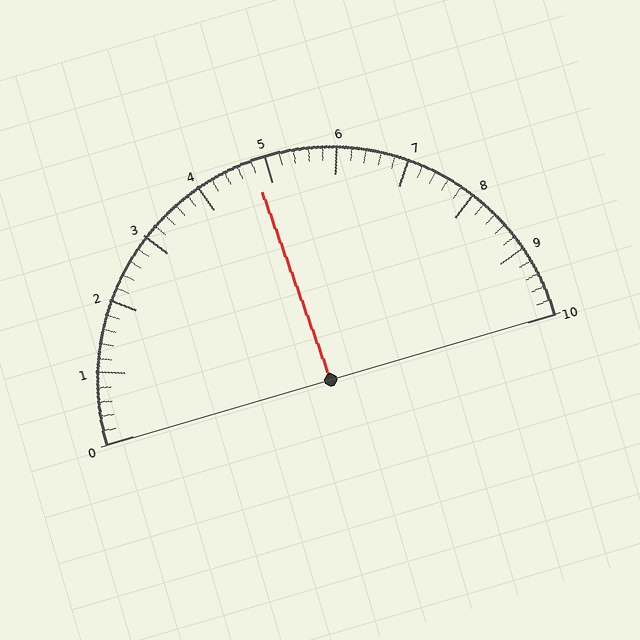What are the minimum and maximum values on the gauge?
The gauge ranges from 0 to 10.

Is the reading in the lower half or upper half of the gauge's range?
The reading is in the lower half of the range (0 to 10).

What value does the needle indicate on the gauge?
The needle indicates approximately 4.8.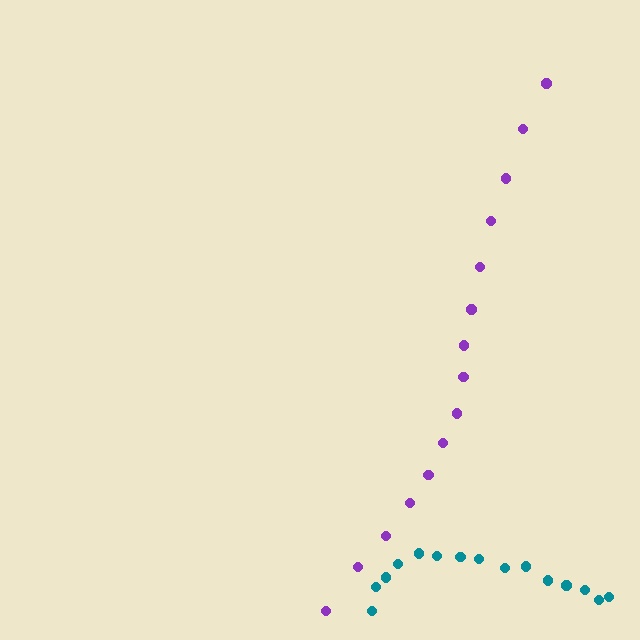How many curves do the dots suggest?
There are 2 distinct paths.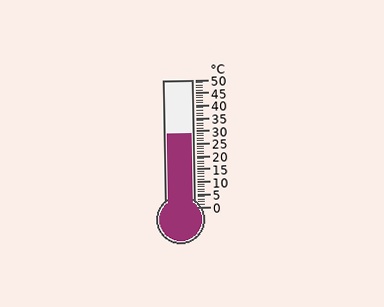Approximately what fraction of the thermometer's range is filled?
The thermometer is filled to approximately 60% of its range.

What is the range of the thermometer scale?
The thermometer scale ranges from 0°C to 50°C.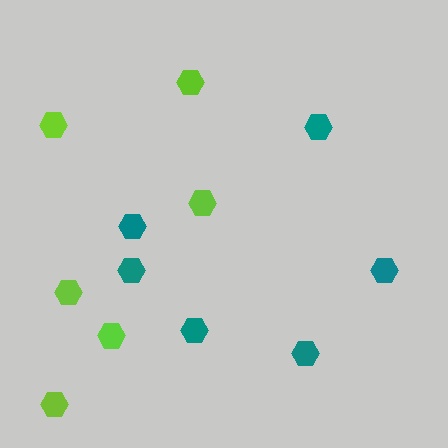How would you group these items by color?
There are 2 groups: one group of lime hexagons (6) and one group of teal hexagons (6).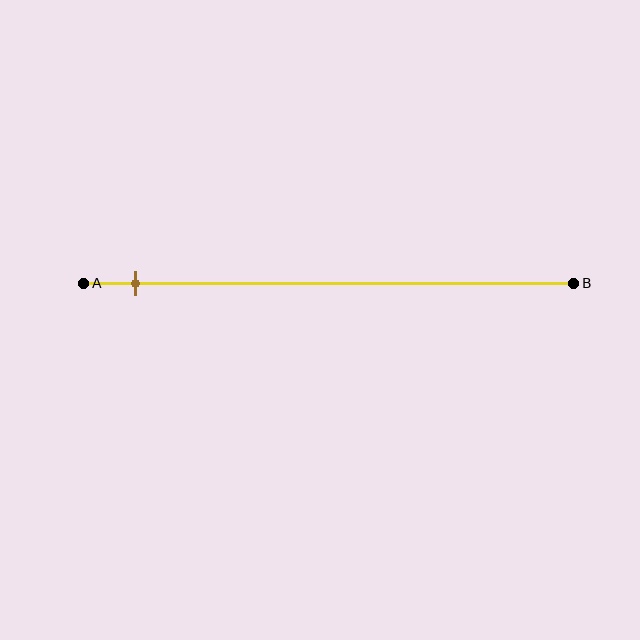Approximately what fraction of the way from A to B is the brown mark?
The brown mark is approximately 10% of the way from A to B.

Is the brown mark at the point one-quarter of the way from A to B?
No, the mark is at about 10% from A, not at the 25% one-quarter point.